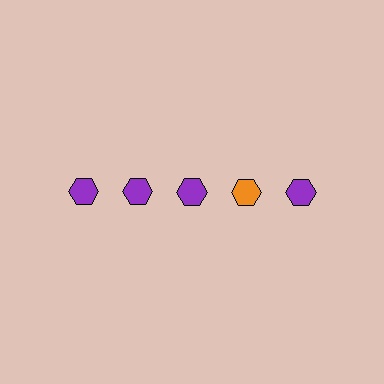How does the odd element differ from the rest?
It has a different color: orange instead of purple.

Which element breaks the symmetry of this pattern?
The orange hexagon in the top row, second from right column breaks the symmetry. All other shapes are purple hexagons.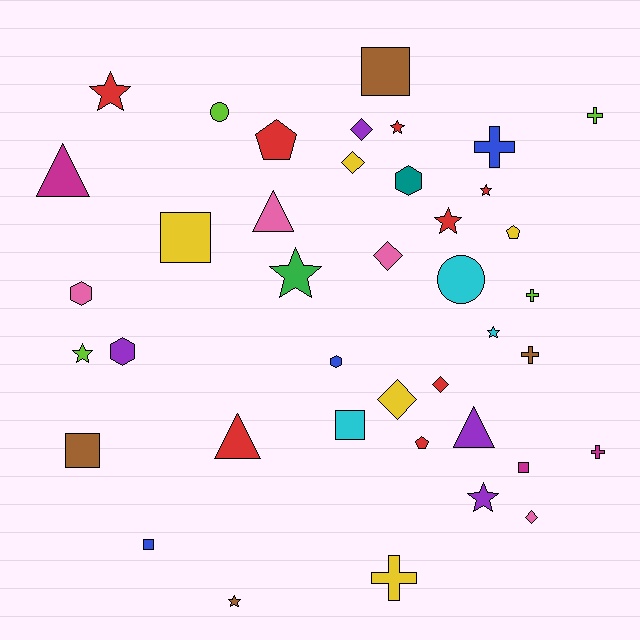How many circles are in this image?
There are 2 circles.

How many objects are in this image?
There are 40 objects.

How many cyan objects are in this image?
There are 3 cyan objects.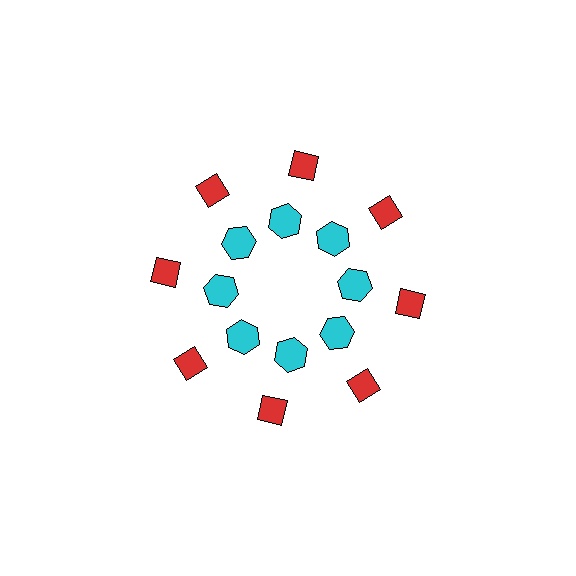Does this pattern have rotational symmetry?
Yes, this pattern has 8-fold rotational symmetry. It looks the same after rotating 45 degrees around the center.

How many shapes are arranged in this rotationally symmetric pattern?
There are 16 shapes, arranged in 8 groups of 2.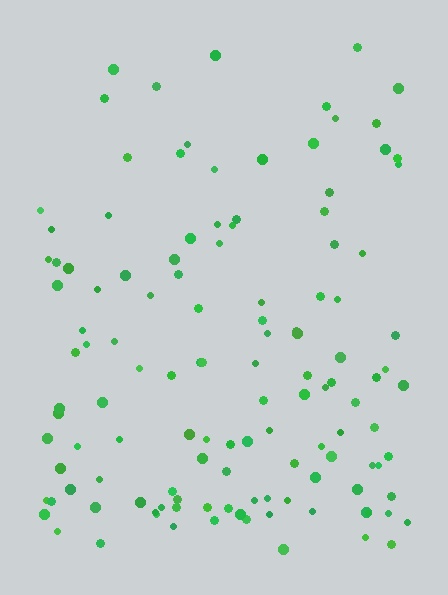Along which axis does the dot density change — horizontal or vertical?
Vertical.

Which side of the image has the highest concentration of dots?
The bottom.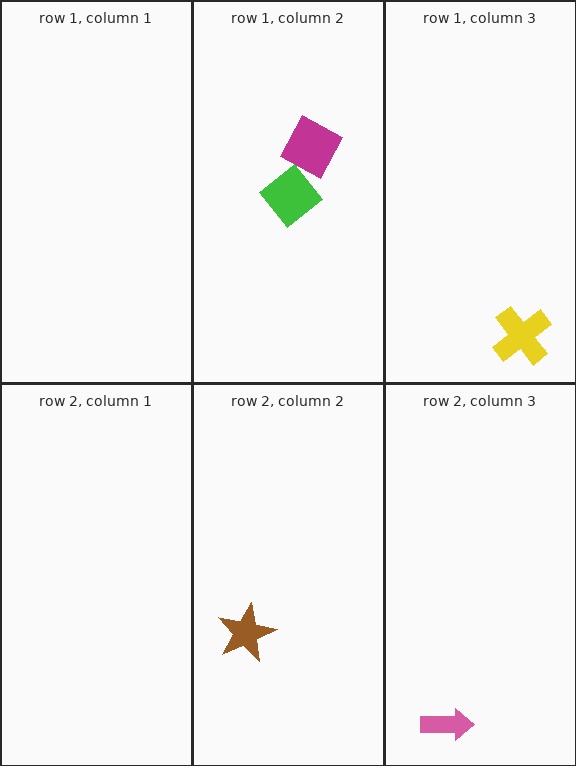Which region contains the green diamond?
The row 1, column 2 region.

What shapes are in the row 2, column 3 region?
The pink arrow.